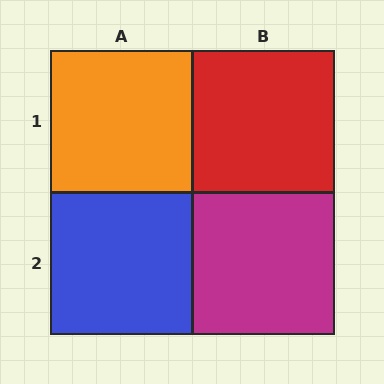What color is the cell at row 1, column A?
Orange.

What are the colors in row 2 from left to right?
Blue, magenta.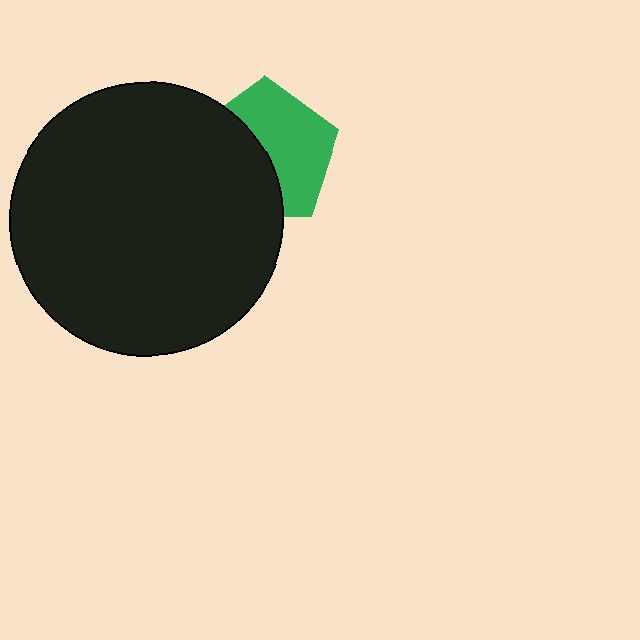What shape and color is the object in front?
The object in front is a black circle.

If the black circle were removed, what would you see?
You would see the complete green pentagon.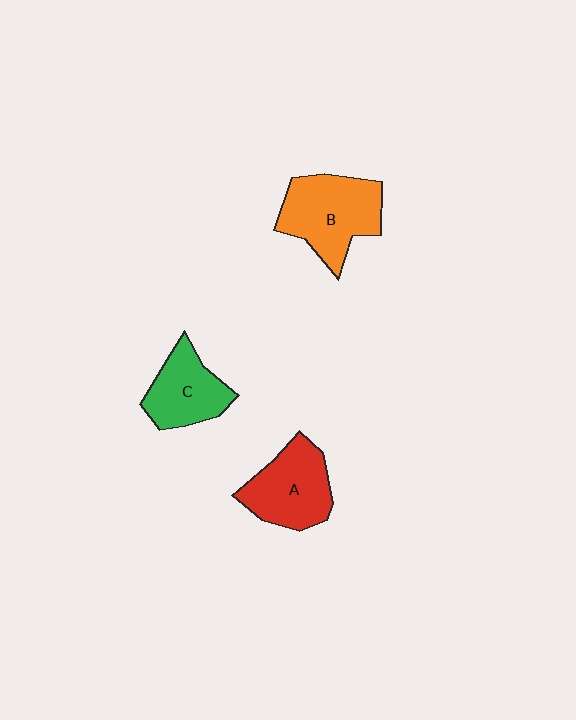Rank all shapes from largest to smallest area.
From largest to smallest: B (orange), A (red), C (green).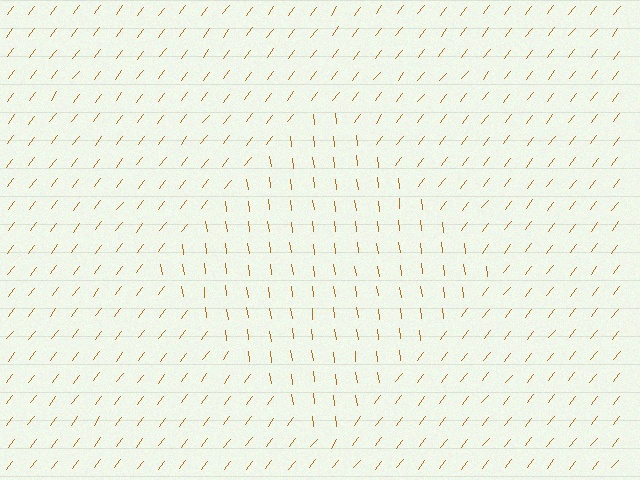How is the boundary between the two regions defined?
The boundary is defined purely by a change in line orientation (approximately 45 degrees difference). All lines are the same color and thickness.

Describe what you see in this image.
The image is filled with small brown line segments. A diamond region in the image has lines oriented differently from the surrounding lines, creating a visible texture boundary.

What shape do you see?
I see a diamond.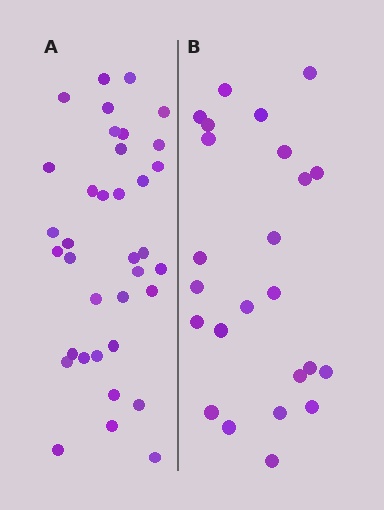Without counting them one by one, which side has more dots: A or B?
Region A (the left region) has more dots.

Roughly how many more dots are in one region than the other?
Region A has roughly 12 or so more dots than region B.